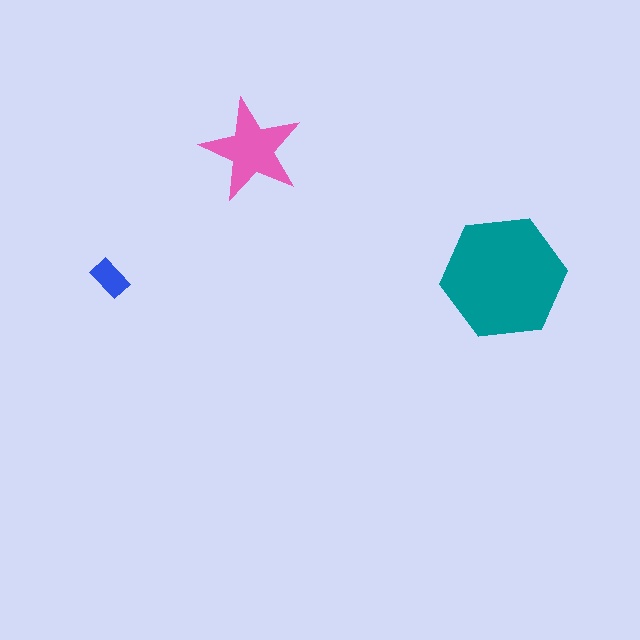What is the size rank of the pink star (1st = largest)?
2nd.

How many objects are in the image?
There are 3 objects in the image.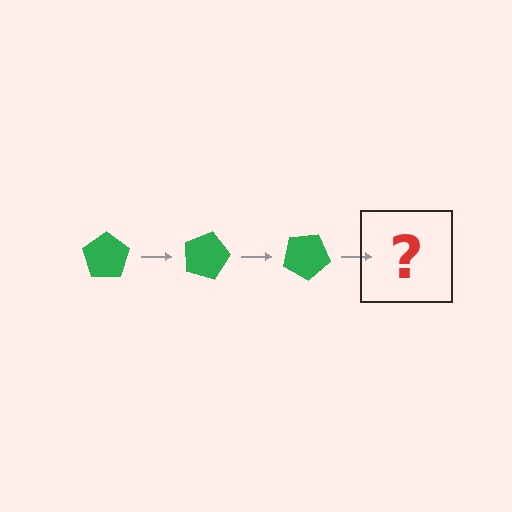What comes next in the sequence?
The next element should be a green pentagon rotated 45 degrees.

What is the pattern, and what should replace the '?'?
The pattern is that the pentagon rotates 15 degrees each step. The '?' should be a green pentagon rotated 45 degrees.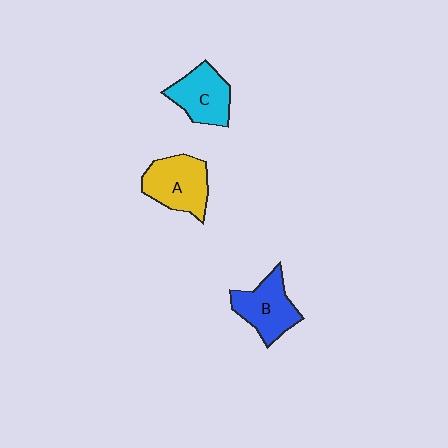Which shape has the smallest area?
Shape C (cyan).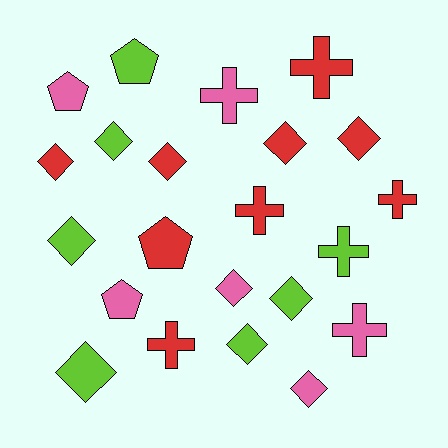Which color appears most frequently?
Red, with 9 objects.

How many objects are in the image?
There are 22 objects.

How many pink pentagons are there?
There are 2 pink pentagons.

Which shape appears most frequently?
Diamond, with 11 objects.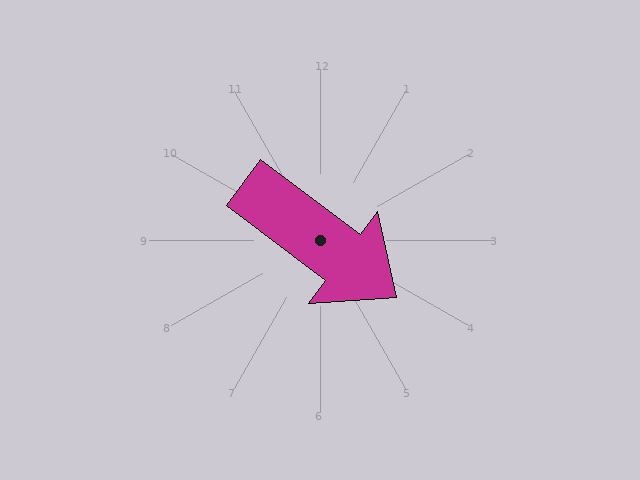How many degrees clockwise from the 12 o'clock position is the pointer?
Approximately 127 degrees.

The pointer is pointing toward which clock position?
Roughly 4 o'clock.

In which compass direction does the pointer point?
Southeast.